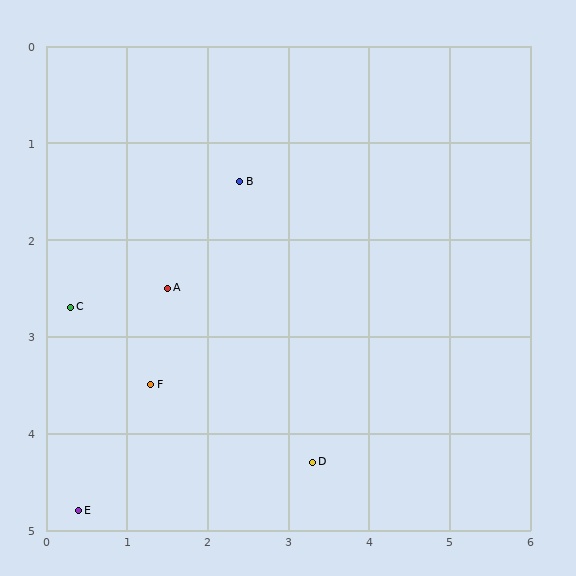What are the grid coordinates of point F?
Point F is at approximately (1.3, 3.5).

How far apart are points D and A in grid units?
Points D and A are about 2.5 grid units apart.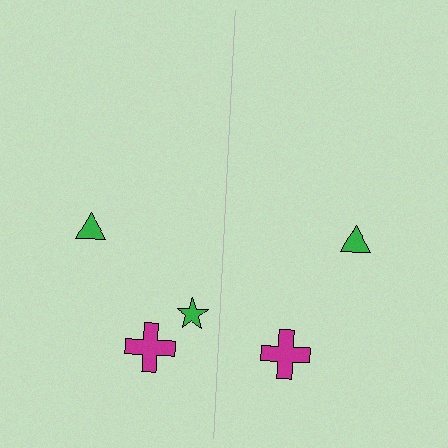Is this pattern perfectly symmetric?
No, the pattern is not perfectly symmetric. A green star is missing from the right side.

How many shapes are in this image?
There are 5 shapes in this image.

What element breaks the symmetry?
A green star is missing from the right side.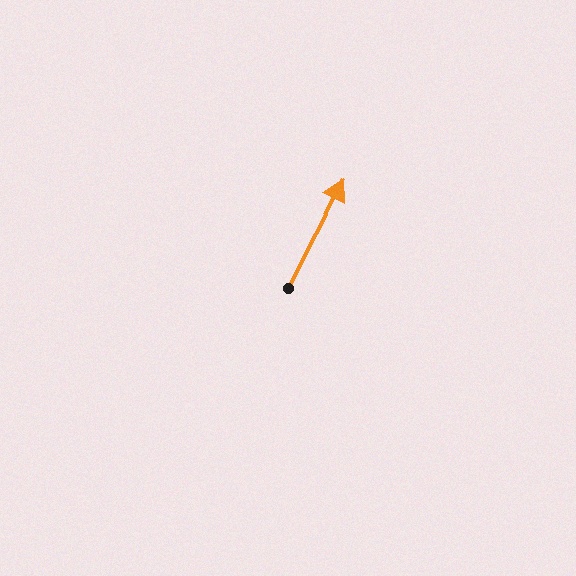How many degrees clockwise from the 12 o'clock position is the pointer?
Approximately 27 degrees.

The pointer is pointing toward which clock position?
Roughly 1 o'clock.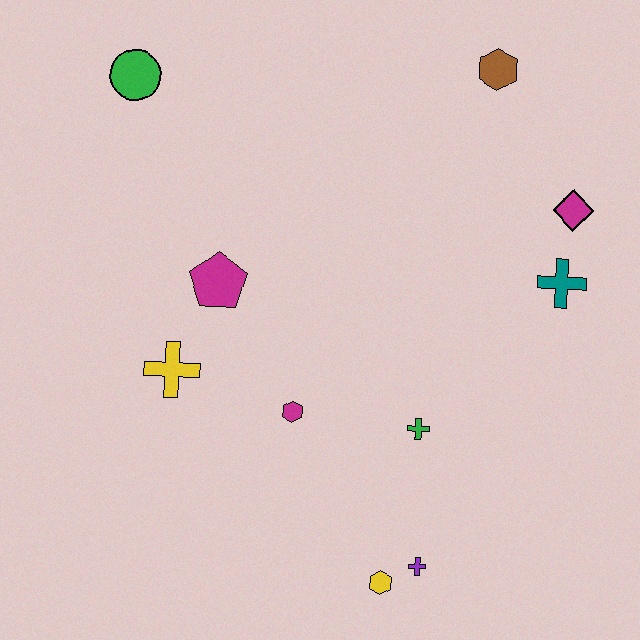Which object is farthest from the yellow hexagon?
The green circle is farthest from the yellow hexagon.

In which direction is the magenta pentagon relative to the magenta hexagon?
The magenta pentagon is above the magenta hexagon.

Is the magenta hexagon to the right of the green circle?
Yes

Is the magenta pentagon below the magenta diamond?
Yes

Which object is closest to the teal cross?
The magenta diamond is closest to the teal cross.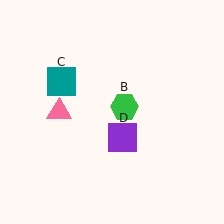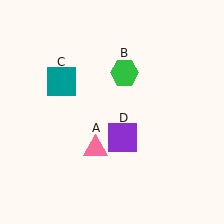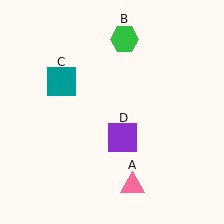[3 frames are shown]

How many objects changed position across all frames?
2 objects changed position: pink triangle (object A), green hexagon (object B).